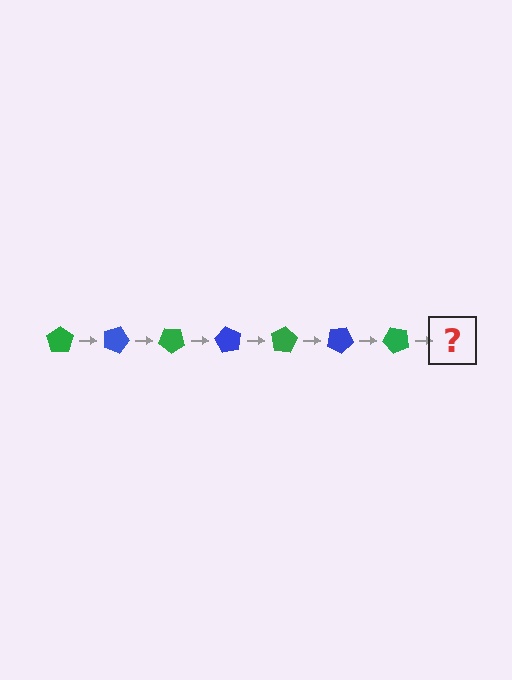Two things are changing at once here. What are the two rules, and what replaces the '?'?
The two rules are that it rotates 20 degrees each step and the color cycles through green and blue. The '?' should be a blue pentagon, rotated 140 degrees from the start.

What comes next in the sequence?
The next element should be a blue pentagon, rotated 140 degrees from the start.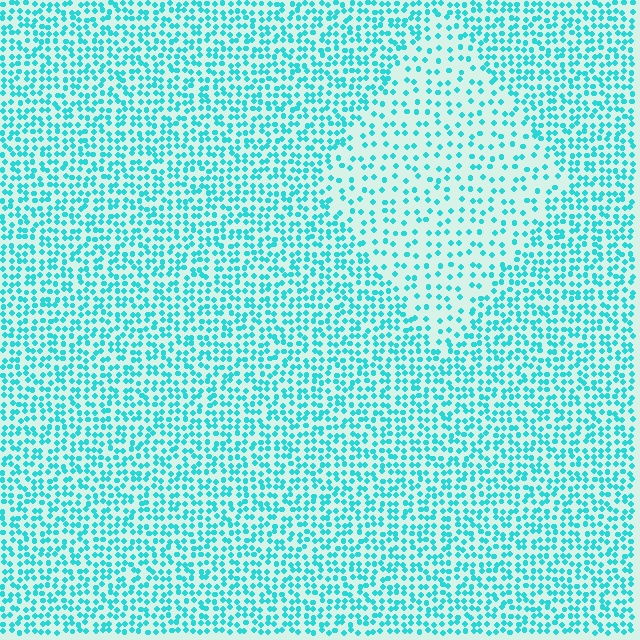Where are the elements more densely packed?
The elements are more densely packed outside the diamond boundary.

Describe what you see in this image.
The image contains small cyan elements arranged at two different densities. A diamond-shaped region is visible where the elements are less densely packed than the surrounding area.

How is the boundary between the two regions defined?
The boundary is defined by a change in element density (approximately 2.0x ratio). All elements are the same color, size, and shape.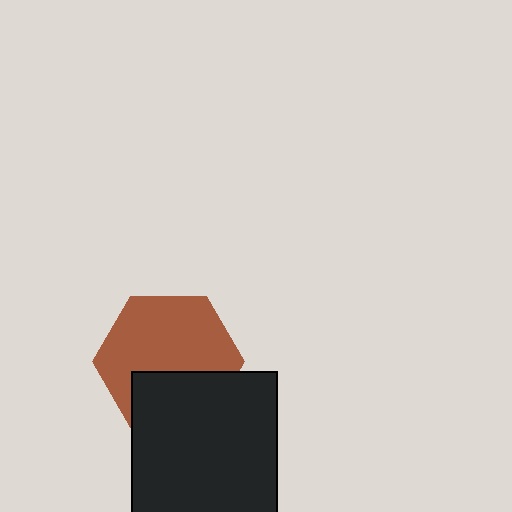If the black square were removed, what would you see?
You would see the complete brown hexagon.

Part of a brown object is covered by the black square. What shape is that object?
It is a hexagon.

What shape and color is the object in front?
The object in front is a black square.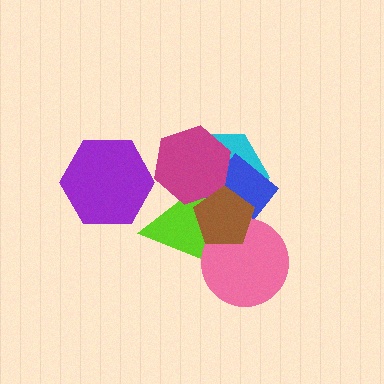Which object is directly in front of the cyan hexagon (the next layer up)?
The blue diamond is directly in front of the cyan hexagon.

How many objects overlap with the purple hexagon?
0 objects overlap with the purple hexagon.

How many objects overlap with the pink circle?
3 objects overlap with the pink circle.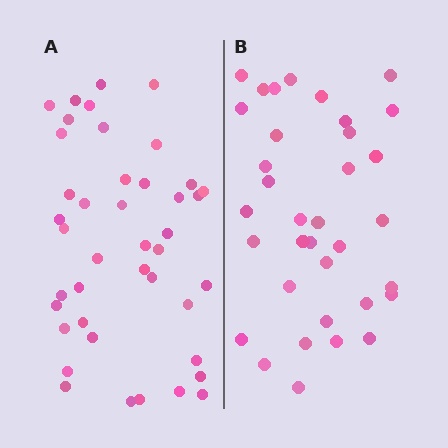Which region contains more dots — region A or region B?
Region A (the left region) has more dots.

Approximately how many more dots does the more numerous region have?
Region A has roughly 8 or so more dots than region B.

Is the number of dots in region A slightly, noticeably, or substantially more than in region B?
Region A has only slightly more — the two regions are fairly close. The ratio is roughly 1.2 to 1.